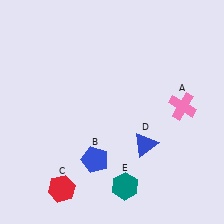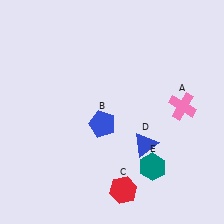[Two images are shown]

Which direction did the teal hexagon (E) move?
The teal hexagon (E) moved right.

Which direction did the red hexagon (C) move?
The red hexagon (C) moved right.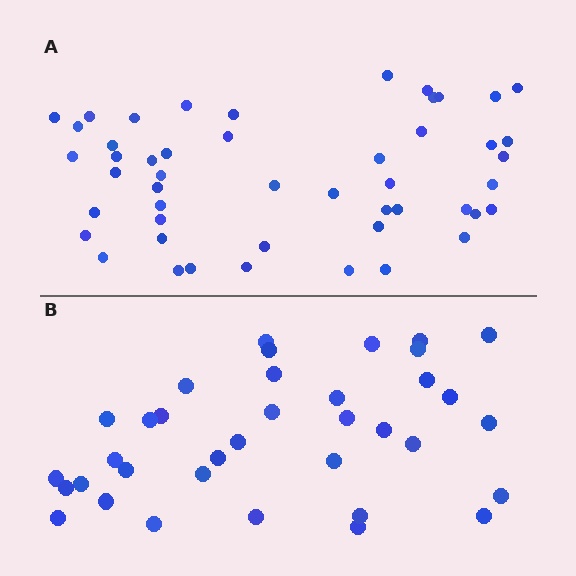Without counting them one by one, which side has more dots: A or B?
Region A (the top region) has more dots.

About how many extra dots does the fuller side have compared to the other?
Region A has approximately 15 more dots than region B.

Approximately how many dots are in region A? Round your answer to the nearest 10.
About 50 dots. (The exact count is 49, which rounds to 50.)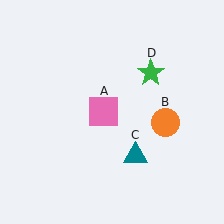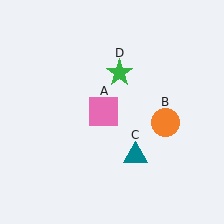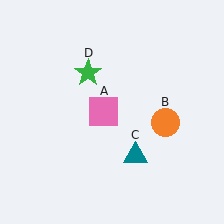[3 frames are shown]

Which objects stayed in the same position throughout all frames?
Pink square (object A) and orange circle (object B) and teal triangle (object C) remained stationary.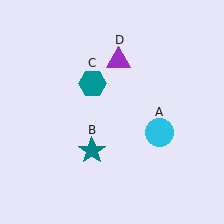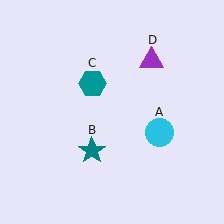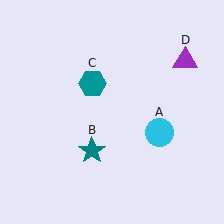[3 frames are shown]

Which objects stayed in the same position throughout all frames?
Cyan circle (object A) and teal star (object B) and teal hexagon (object C) remained stationary.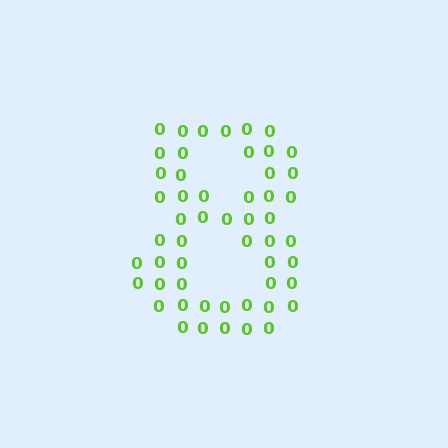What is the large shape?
The large shape is the digit 8.